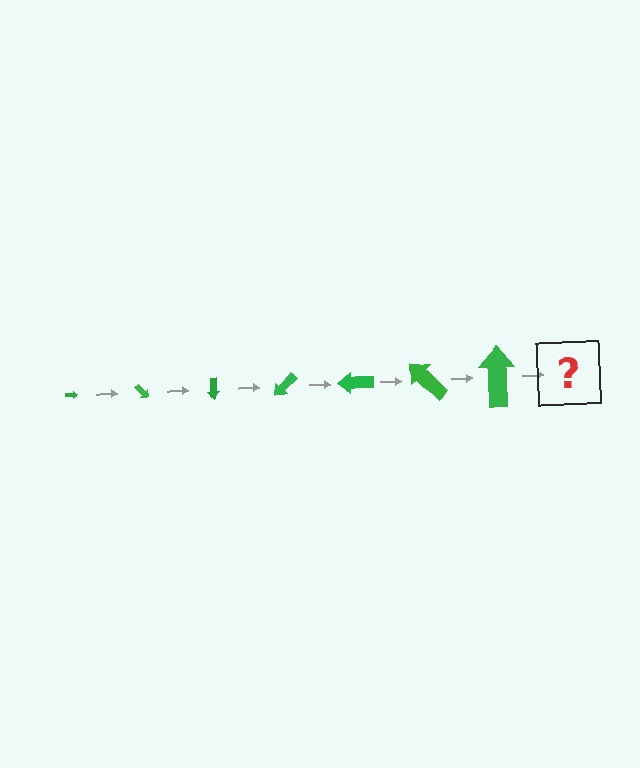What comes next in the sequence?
The next element should be an arrow, larger than the previous one and rotated 315 degrees from the start.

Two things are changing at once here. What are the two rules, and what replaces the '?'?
The two rules are that the arrow grows larger each step and it rotates 45 degrees each step. The '?' should be an arrow, larger than the previous one and rotated 315 degrees from the start.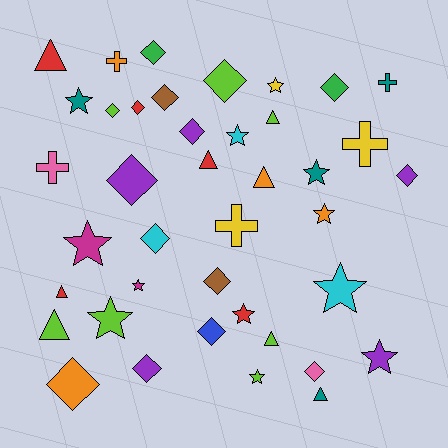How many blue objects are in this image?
There is 1 blue object.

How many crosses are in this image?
There are 5 crosses.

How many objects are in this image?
There are 40 objects.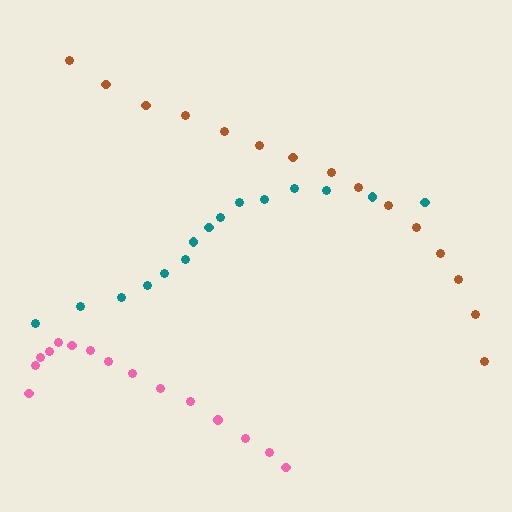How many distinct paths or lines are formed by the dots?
There are 3 distinct paths.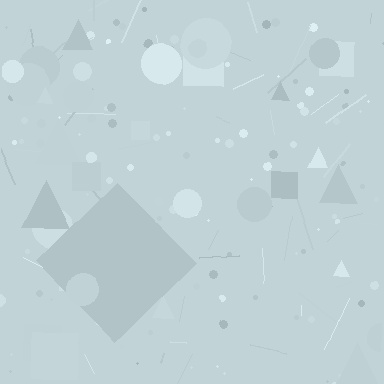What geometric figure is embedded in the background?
A diamond is embedded in the background.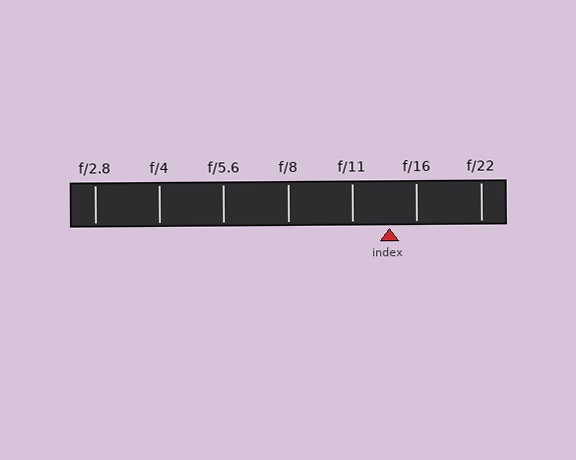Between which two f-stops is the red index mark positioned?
The index mark is between f/11 and f/16.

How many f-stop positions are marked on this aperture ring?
There are 7 f-stop positions marked.